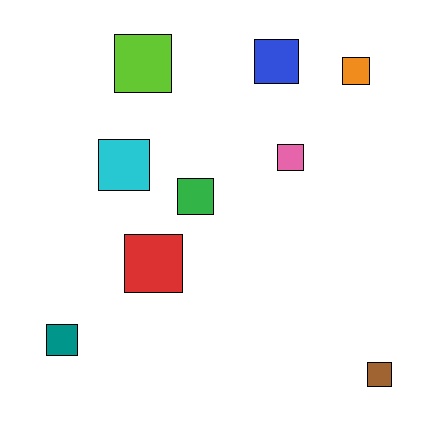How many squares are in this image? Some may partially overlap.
There are 9 squares.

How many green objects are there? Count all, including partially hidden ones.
There is 1 green object.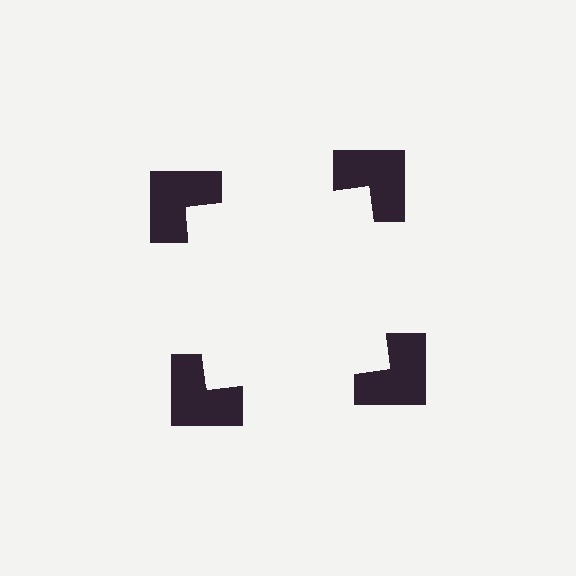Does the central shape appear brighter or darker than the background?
It typically appears slightly brighter than the background, even though no actual brightness change is drawn.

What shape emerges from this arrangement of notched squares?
An illusory square — its edges are inferred from the aligned wedge cuts in the notched squares, not physically drawn.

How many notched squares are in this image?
There are 4 — one at each vertex of the illusory square.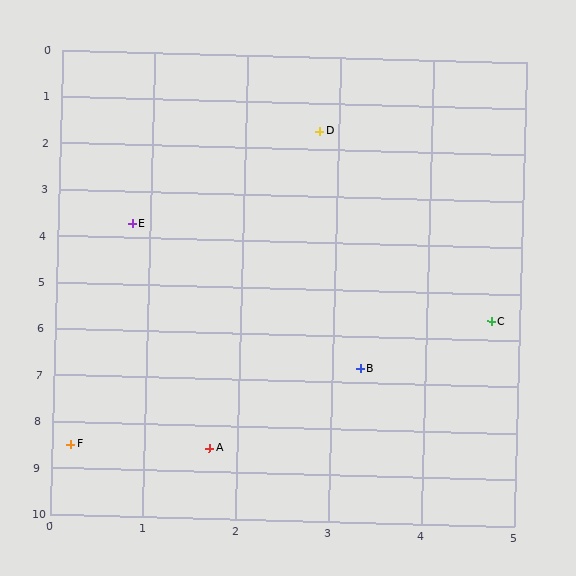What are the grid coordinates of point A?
Point A is at approximately (1.7, 8.5).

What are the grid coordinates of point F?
Point F is at approximately (0.2, 8.5).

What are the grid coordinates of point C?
Point C is at approximately (4.7, 5.6).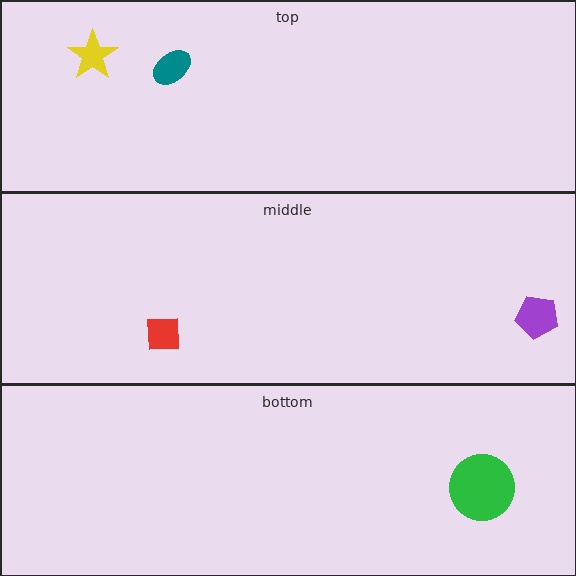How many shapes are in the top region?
2.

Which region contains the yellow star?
The top region.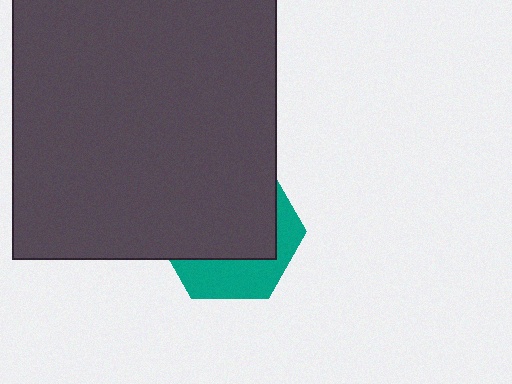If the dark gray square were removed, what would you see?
You would see the complete teal hexagon.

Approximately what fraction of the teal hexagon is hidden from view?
Roughly 66% of the teal hexagon is hidden behind the dark gray square.